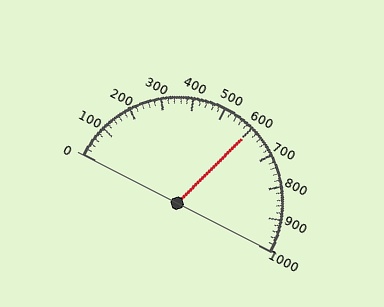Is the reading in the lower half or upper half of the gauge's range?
The reading is in the upper half of the range (0 to 1000).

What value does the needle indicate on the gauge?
The needle indicates approximately 600.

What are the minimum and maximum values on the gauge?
The gauge ranges from 0 to 1000.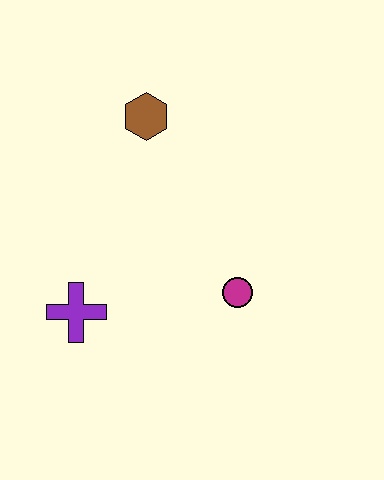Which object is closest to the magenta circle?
The purple cross is closest to the magenta circle.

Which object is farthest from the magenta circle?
The brown hexagon is farthest from the magenta circle.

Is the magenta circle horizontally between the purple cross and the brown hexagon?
No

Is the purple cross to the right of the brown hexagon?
No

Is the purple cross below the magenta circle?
Yes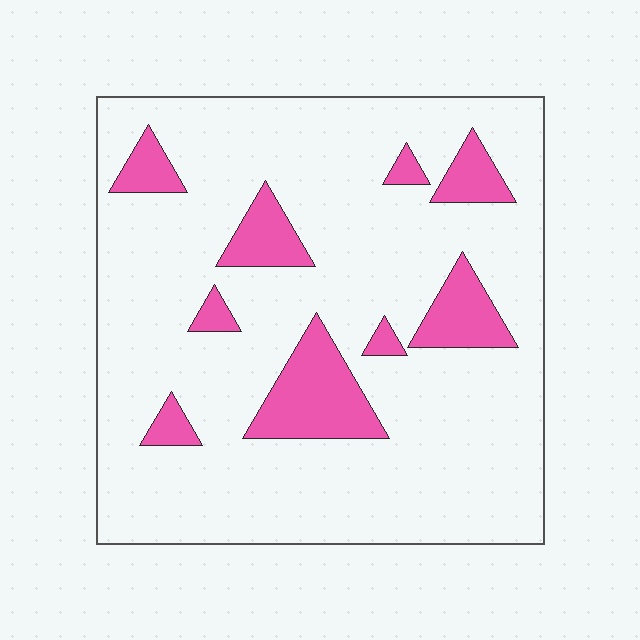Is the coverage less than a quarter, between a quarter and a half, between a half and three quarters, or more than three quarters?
Less than a quarter.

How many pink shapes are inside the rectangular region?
9.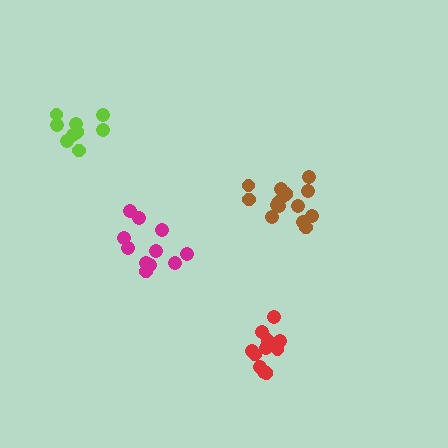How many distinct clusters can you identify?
There are 4 distinct clusters.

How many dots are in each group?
Group 1: 13 dots, Group 2: 9 dots, Group 3: 11 dots, Group 4: 15 dots (48 total).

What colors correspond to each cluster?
The clusters are colored: red, lime, magenta, brown.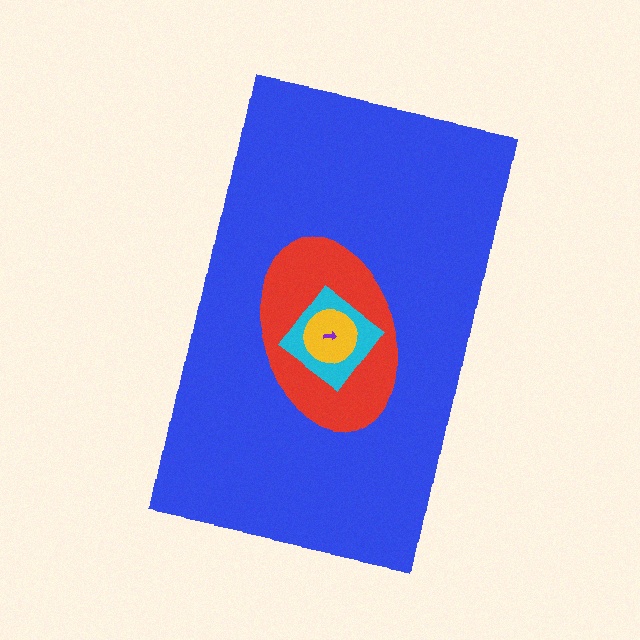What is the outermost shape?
The blue rectangle.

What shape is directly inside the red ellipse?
The cyan diamond.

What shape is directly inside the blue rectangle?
The red ellipse.